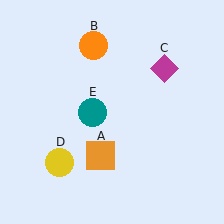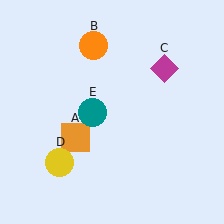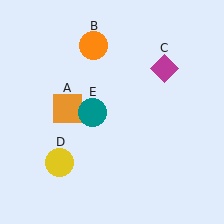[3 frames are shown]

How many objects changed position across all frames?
1 object changed position: orange square (object A).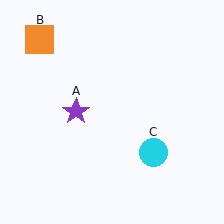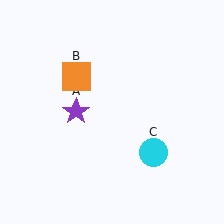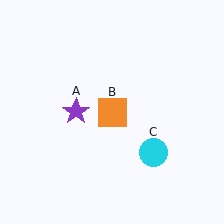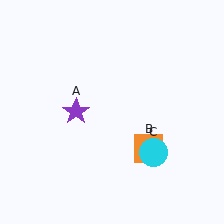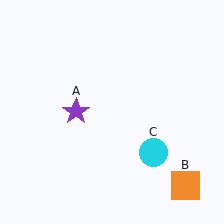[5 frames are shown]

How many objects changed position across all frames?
1 object changed position: orange square (object B).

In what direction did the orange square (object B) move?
The orange square (object B) moved down and to the right.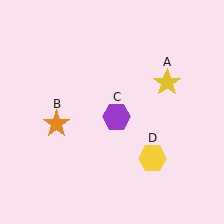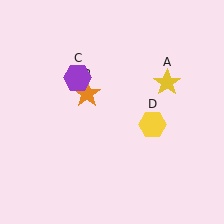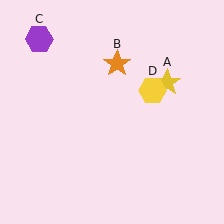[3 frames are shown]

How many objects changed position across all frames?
3 objects changed position: orange star (object B), purple hexagon (object C), yellow hexagon (object D).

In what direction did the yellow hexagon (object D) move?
The yellow hexagon (object D) moved up.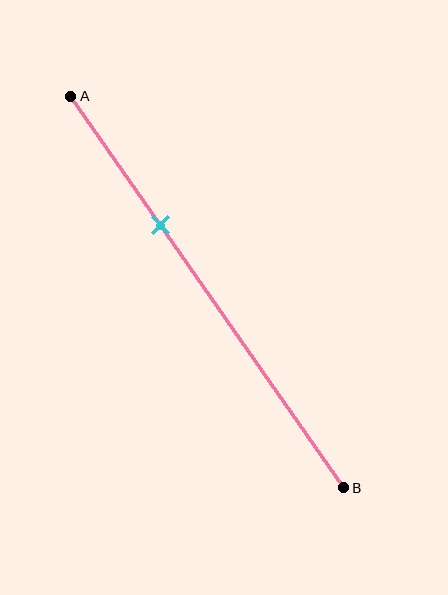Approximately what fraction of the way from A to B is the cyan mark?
The cyan mark is approximately 35% of the way from A to B.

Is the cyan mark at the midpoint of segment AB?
No, the mark is at about 35% from A, not at the 50% midpoint.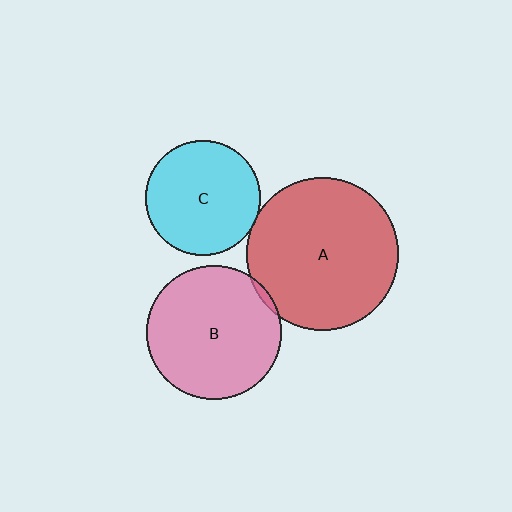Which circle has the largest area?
Circle A (red).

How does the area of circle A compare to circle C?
Approximately 1.7 times.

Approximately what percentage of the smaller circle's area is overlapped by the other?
Approximately 5%.